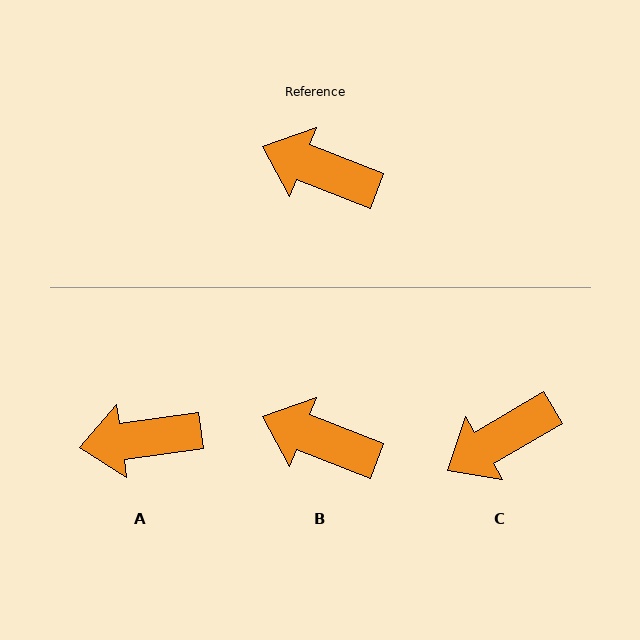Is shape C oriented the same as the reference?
No, it is off by about 52 degrees.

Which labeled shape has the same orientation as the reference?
B.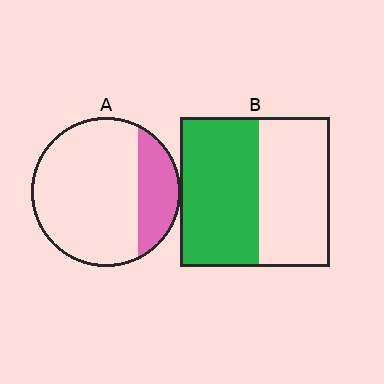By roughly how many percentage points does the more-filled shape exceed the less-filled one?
By roughly 30 percentage points (B over A).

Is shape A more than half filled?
No.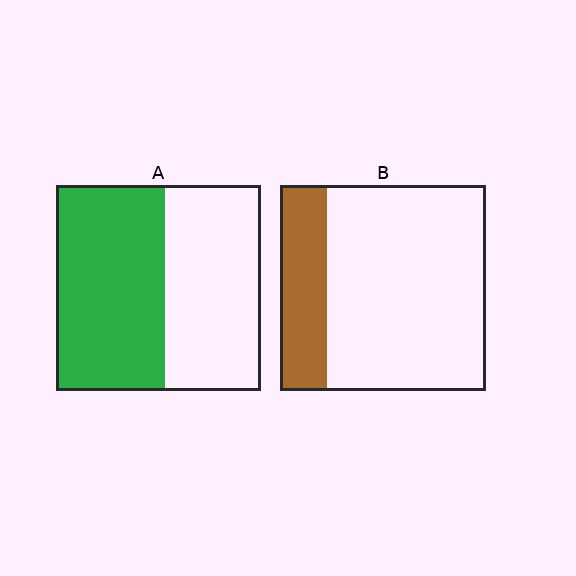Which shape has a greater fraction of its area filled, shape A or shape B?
Shape A.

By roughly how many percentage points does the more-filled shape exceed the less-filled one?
By roughly 30 percentage points (A over B).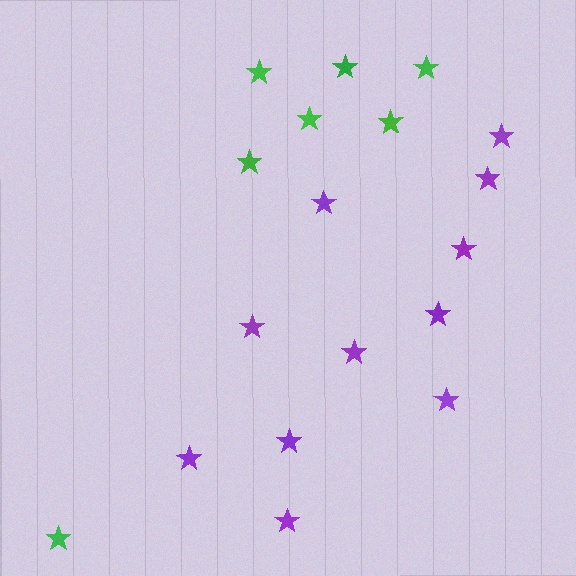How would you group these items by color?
There are 2 groups: one group of green stars (7) and one group of purple stars (11).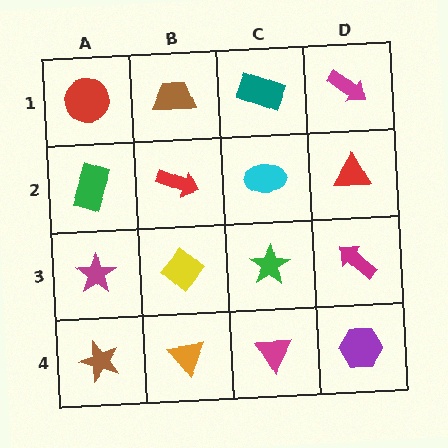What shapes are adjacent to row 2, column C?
A teal rectangle (row 1, column C), a green star (row 3, column C), a red arrow (row 2, column B), a red triangle (row 2, column D).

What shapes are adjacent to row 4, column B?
A yellow diamond (row 3, column B), a brown star (row 4, column A), a magenta triangle (row 4, column C).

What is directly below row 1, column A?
A green rectangle.